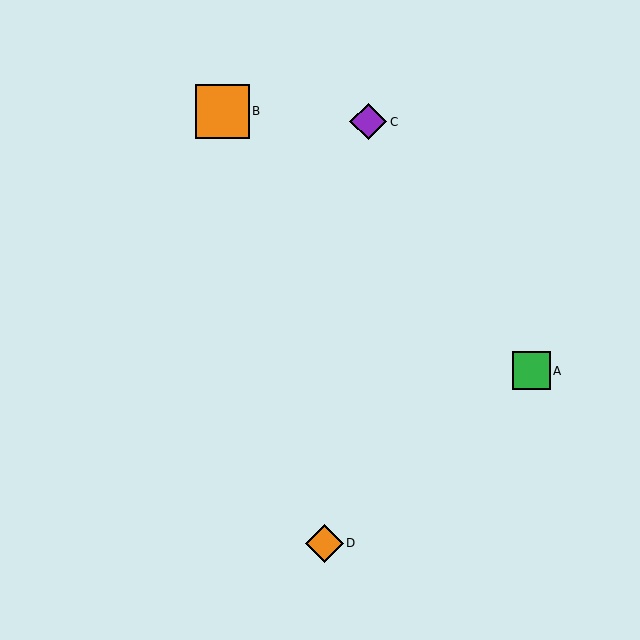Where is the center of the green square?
The center of the green square is at (531, 371).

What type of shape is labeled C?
Shape C is a purple diamond.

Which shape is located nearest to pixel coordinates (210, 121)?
The orange square (labeled B) at (222, 111) is nearest to that location.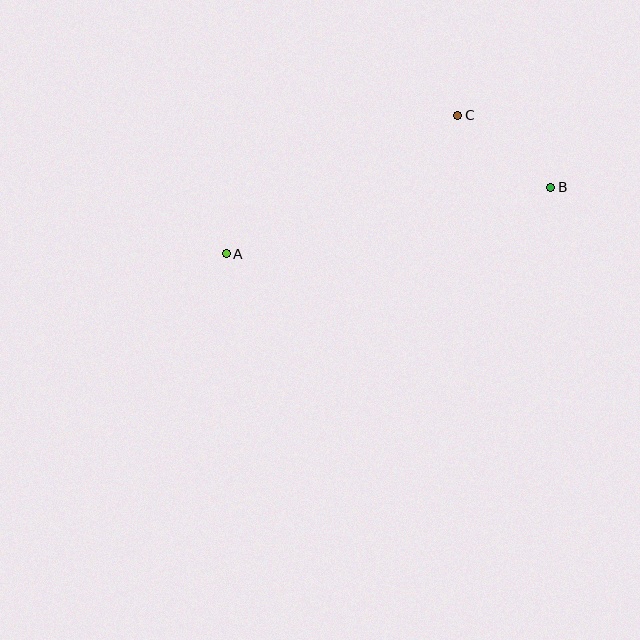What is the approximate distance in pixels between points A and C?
The distance between A and C is approximately 270 pixels.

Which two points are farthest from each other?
Points A and B are farthest from each other.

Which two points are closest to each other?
Points B and C are closest to each other.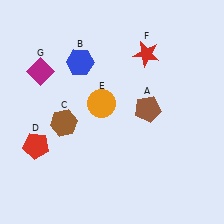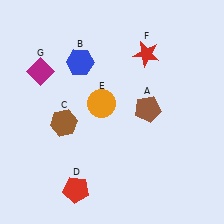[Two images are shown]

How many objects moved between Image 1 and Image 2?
1 object moved between the two images.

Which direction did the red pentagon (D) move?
The red pentagon (D) moved down.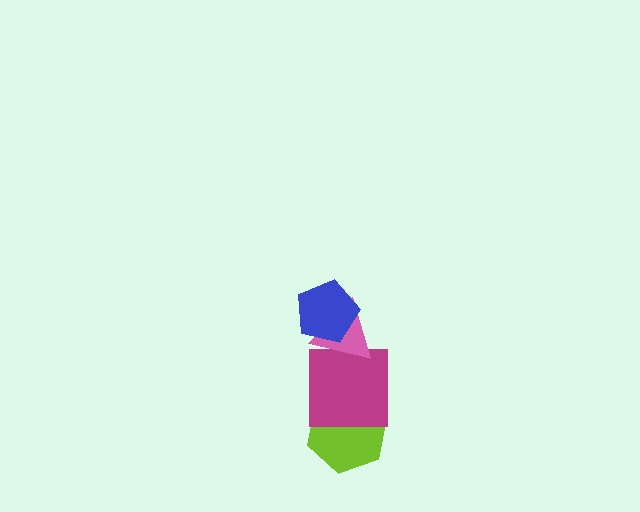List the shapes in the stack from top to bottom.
From top to bottom: the blue pentagon, the pink triangle, the magenta square, the lime hexagon.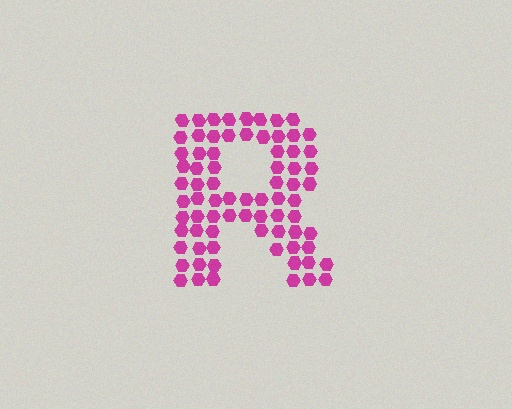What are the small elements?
The small elements are hexagons.